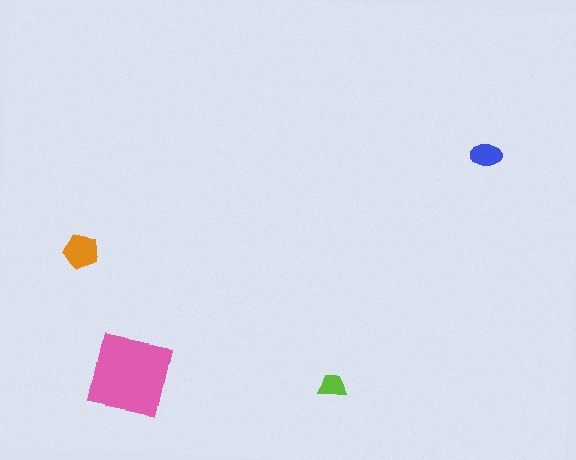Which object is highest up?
The blue ellipse is topmost.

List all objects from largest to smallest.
The pink square, the orange pentagon, the blue ellipse, the lime trapezoid.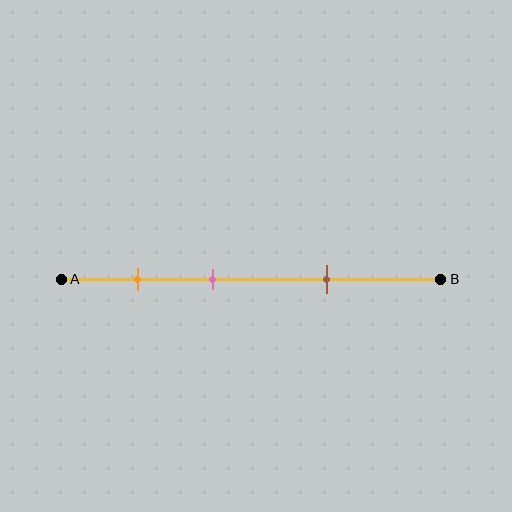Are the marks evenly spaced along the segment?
Yes, the marks are approximately evenly spaced.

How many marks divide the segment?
There are 3 marks dividing the segment.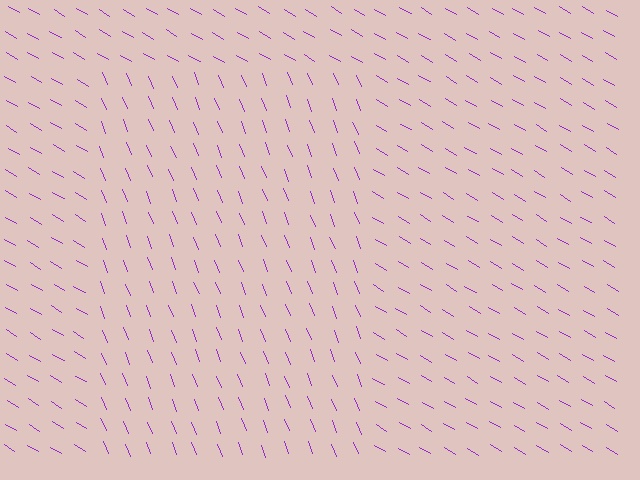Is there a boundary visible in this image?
Yes, there is a texture boundary formed by a change in line orientation.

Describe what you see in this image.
The image is filled with small purple line segments. A rectangle region in the image has lines oriented differently from the surrounding lines, creating a visible texture boundary.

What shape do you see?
I see a rectangle.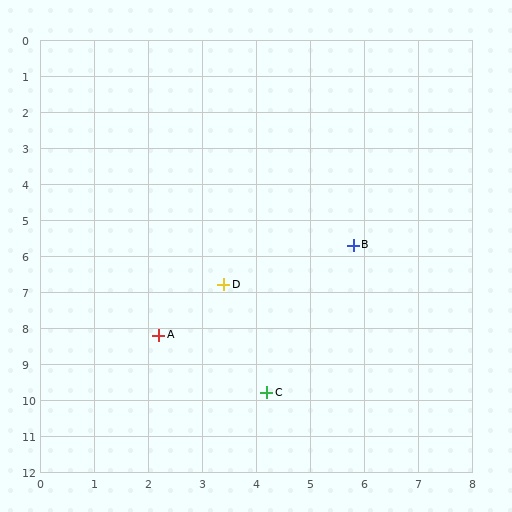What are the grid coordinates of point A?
Point A is at approximately (2.2, 8.2).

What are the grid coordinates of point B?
Point B is at approximately (5.8, 5.7).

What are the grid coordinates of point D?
Point D is at approximately (3.4, 6.8).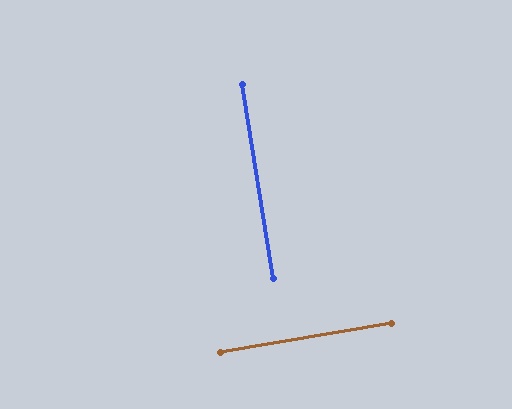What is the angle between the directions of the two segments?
Approximately 89 degrees.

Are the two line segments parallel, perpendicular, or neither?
Perpendicular — they meet at approximately 89°.